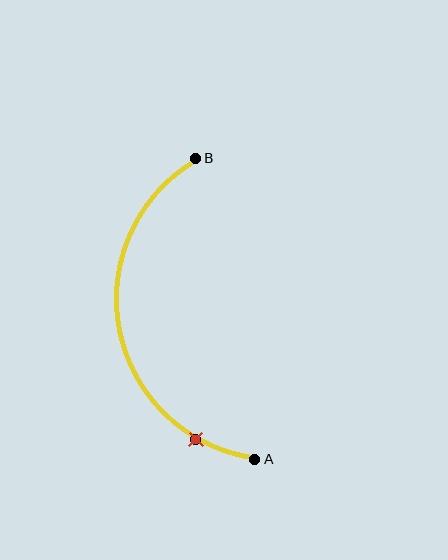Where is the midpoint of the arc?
The arc midpoint is the point on the curve farthest from the straight line joining A and B. It sits to the left of that line.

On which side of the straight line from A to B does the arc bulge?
The arc bulges to the left of the straight line connecting A and B.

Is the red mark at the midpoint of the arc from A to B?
No. The red mark lies on the arc but is closer to endpoint A. The arc midpoint would be at the point on the curve equidistant along the arc from both A and B.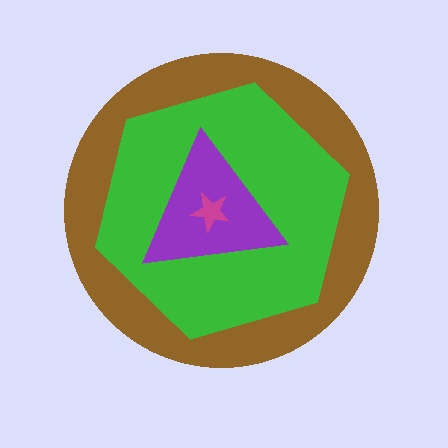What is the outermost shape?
The brown circle.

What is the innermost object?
The magenta star.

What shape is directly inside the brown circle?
The green hexagon.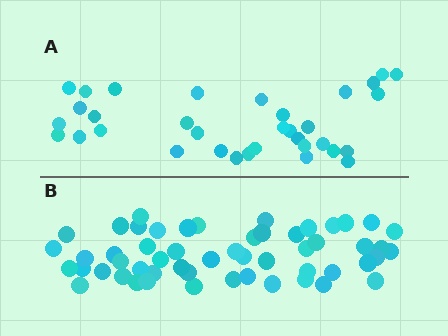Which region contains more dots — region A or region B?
Region B (the bottom region) has more dots.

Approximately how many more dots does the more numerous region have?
Region B has approximately 20 more dots than region A.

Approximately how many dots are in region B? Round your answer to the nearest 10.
About 50 dots. (The exact count is 54, which rounds to 50.)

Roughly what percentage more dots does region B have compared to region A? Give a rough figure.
About 60% more.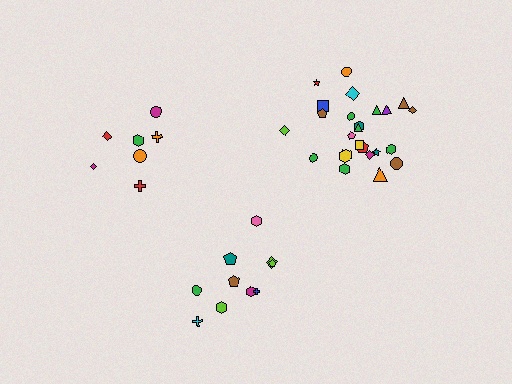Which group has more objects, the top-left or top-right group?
The top-right group.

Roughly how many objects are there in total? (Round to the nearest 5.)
Roughly 40 objects in total.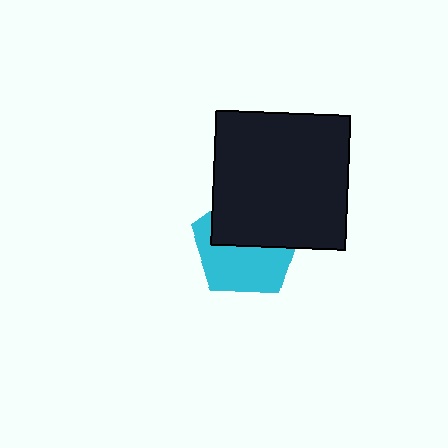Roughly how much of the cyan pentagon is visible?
About half of it is visible (roughly 53%).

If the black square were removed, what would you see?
You would see the complete cyan pentagon.